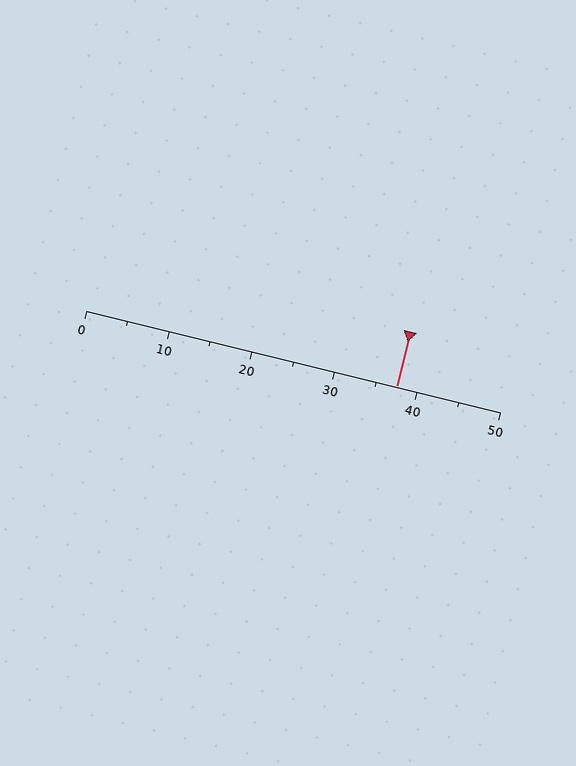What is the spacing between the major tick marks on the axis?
The major ticks are spaced 10 apart.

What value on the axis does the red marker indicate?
The marker indicates approximately 37.5.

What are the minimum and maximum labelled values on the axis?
The axis runs from 0 to 50.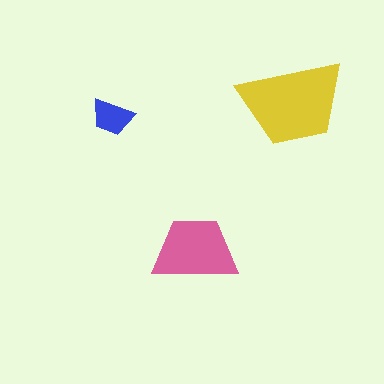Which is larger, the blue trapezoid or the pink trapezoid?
The pink one.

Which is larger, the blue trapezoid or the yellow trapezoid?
The yellow one.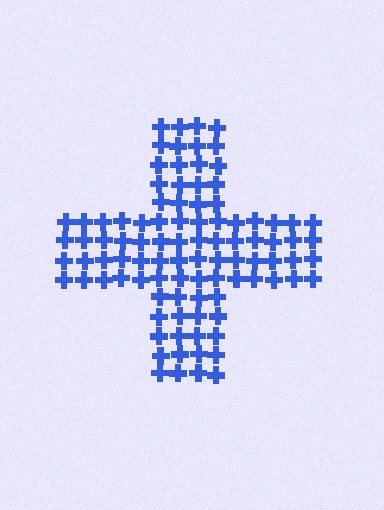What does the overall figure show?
The overall figure shows a cross.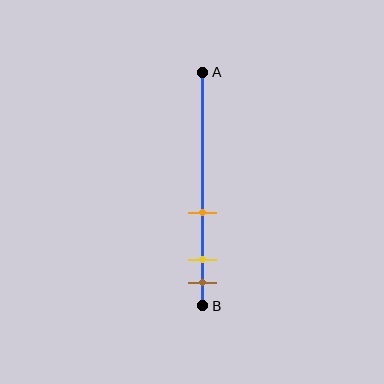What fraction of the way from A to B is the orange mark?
The orange mark is approximately 60% (0.6) of the way from A to B.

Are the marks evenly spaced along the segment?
No, the marks are not evenly spaced.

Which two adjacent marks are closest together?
The yellow and brown marks are the closest adjacent pair.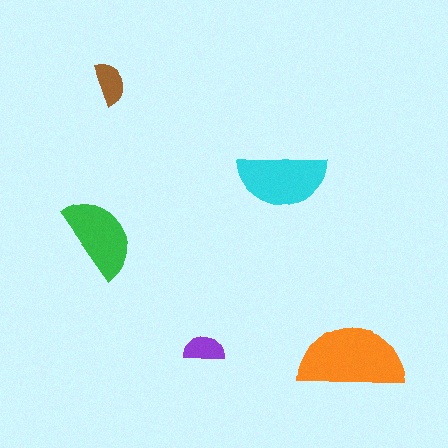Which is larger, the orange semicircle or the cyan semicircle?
The orange one.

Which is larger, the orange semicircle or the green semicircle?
The orange one.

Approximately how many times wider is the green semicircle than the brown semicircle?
About 2 times wider.